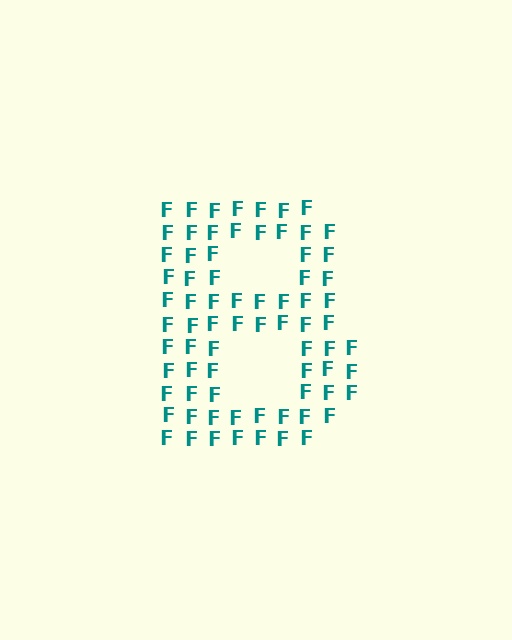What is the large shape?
The large shape is the letter B.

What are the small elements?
The small elements are letter F's.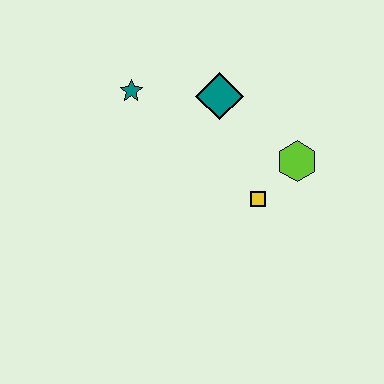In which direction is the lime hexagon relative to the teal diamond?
The lime hexagon is to the right of the teal diamond.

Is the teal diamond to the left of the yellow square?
Yes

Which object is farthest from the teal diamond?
The yellow square is farthest from the teal diamond.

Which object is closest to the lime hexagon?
The yellow square is closest to the lime hexagon.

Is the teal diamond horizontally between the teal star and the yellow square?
Yes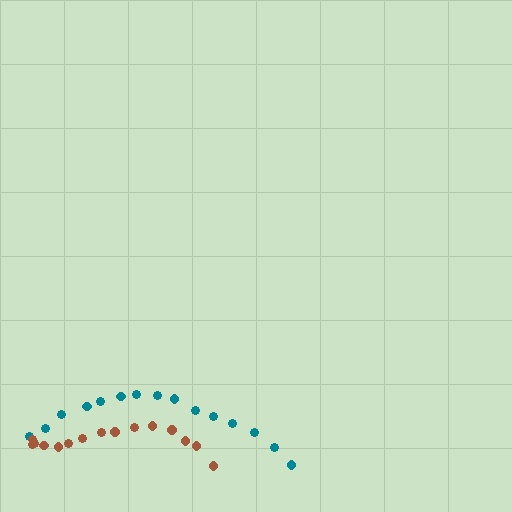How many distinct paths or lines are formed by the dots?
There are 2 distinct paths.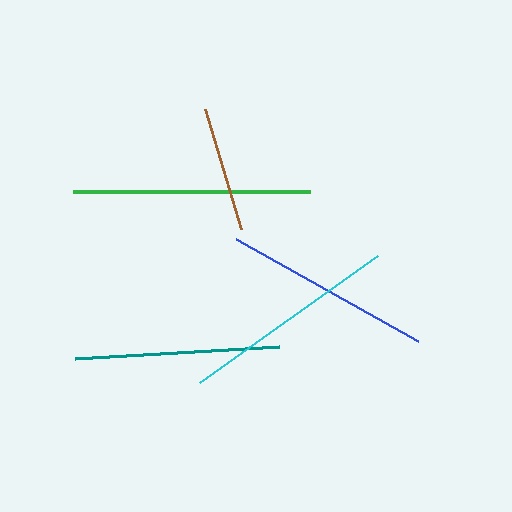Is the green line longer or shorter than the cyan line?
The green line is longer than the cyan line.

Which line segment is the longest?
The green line is the longest at approximately 237 pixels.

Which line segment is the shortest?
The brown line is the shortest at approximately 126 pixels.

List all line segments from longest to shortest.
From longest to shortest: green, cyan, blue, teal, brown.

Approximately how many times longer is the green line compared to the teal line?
The green line is approximately 1.2 times the length of the teal line.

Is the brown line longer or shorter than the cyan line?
The cyan line is longer than the brown line.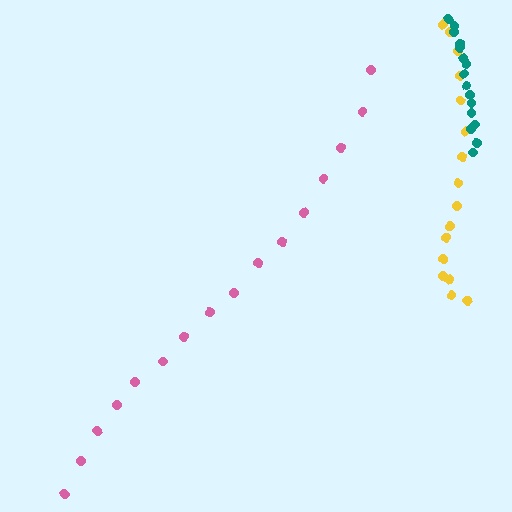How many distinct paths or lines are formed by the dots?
There are 3 distinct paths.